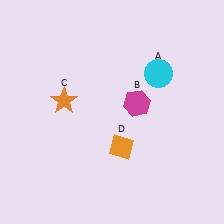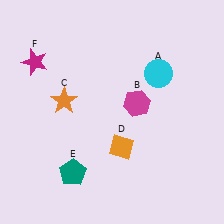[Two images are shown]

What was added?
A teal pentagon (E), a magenta star (F) were added in Image 2.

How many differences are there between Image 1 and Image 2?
There are 2 differences between the two images.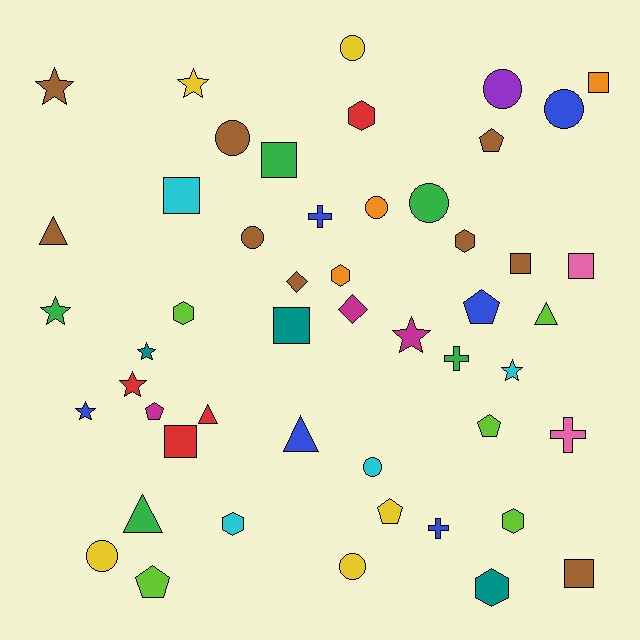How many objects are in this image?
There are 50 objects.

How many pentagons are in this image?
There are 6 pentagons.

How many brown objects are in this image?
There are 9 brown objects.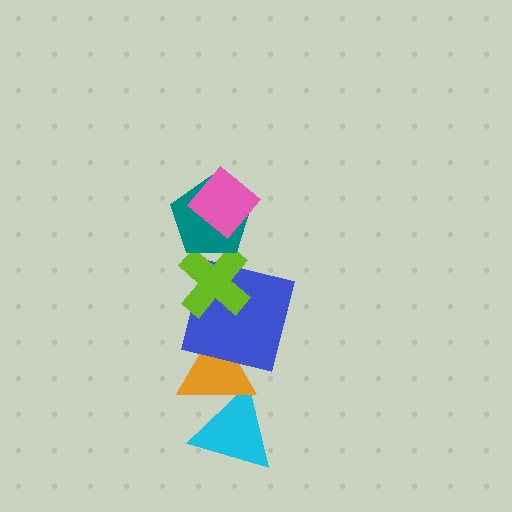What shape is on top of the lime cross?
The teal pentagon is on top of the lime cross.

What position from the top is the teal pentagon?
The teal pentagon is 2nd from the top.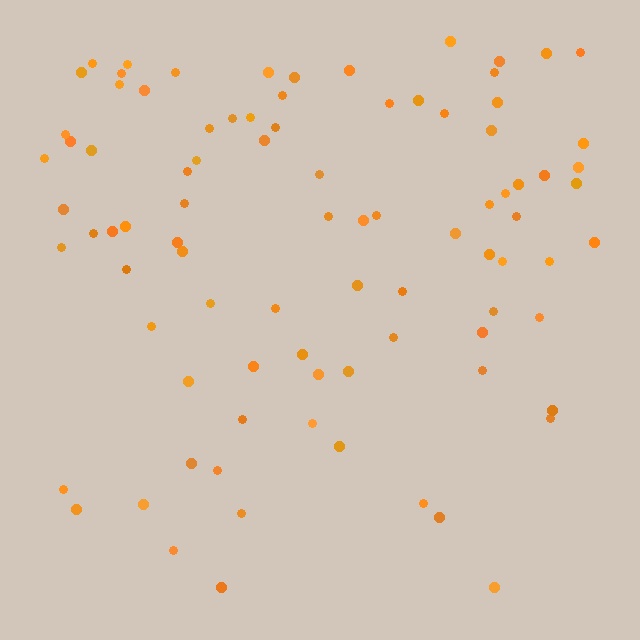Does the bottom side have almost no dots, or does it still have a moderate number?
Still a moderate number, just noticeably fewer than the top.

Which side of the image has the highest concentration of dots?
The top.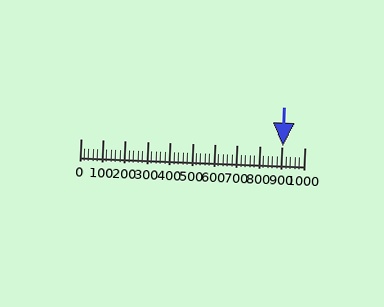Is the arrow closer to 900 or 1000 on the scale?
The arrow is closer to 900.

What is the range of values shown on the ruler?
The ruler shows values from 0 to 1000.